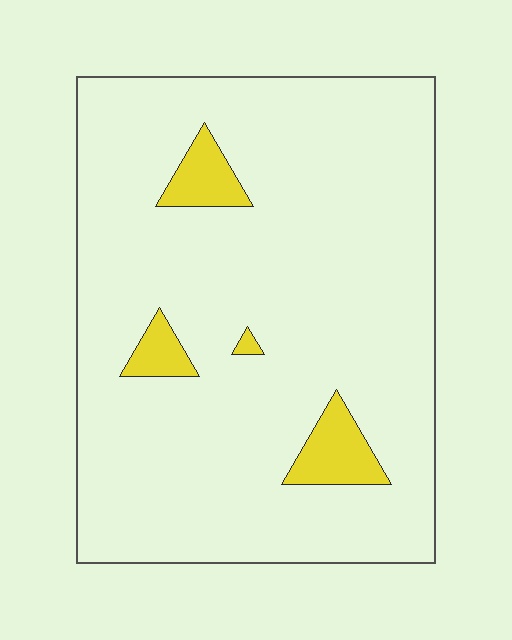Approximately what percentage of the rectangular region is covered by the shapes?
Approximately 5%.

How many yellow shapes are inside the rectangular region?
4.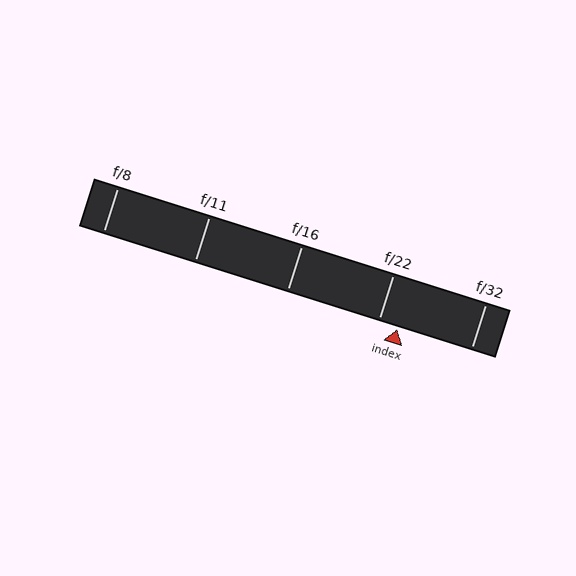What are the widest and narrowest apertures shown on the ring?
The widest aperture shown is f/8 and the narrowest is f/32.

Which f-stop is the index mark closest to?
The index mark is closest to f/22.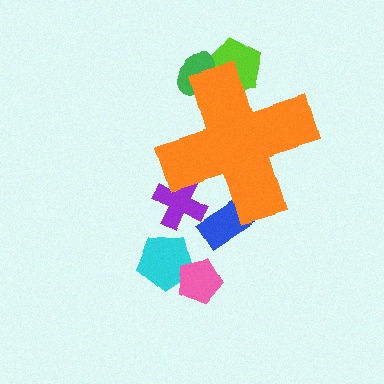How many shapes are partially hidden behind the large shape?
4 shapes are partially hidden.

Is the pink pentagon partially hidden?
No, the pink pentagon is fully visible.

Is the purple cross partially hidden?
Yes, the purple cross is partially hidden behind the orange cross.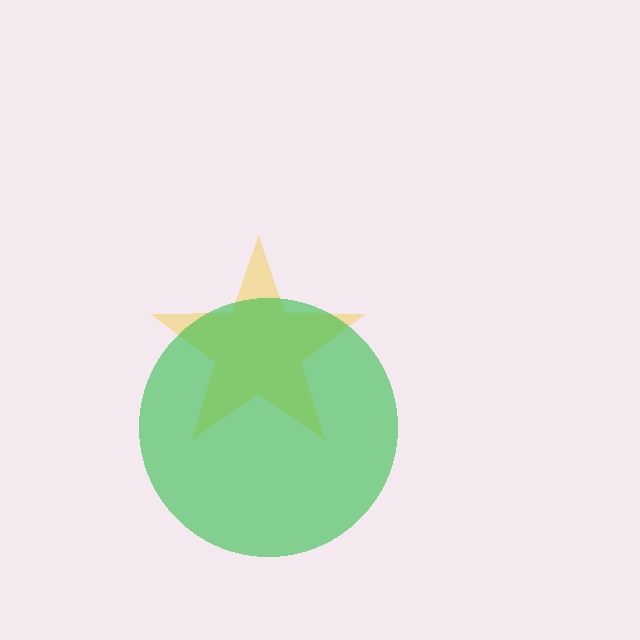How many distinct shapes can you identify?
There are 2 distinct shapes: a yellow star, a green circle.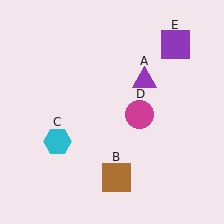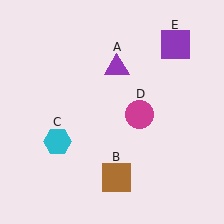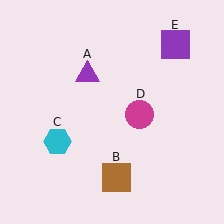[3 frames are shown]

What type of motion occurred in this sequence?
The purple triangle (object A) rotated counterclockwise around the center of the scene.